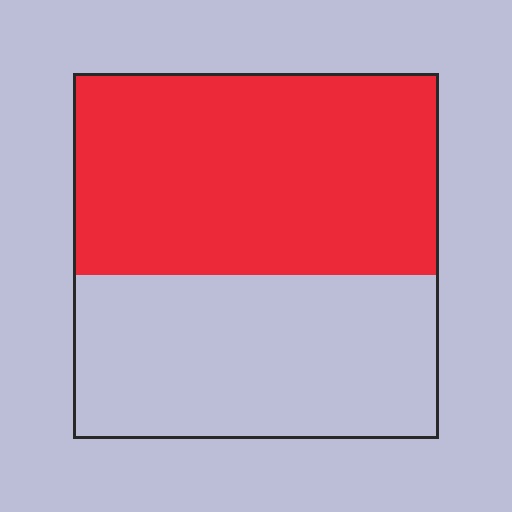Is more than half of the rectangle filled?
Yes.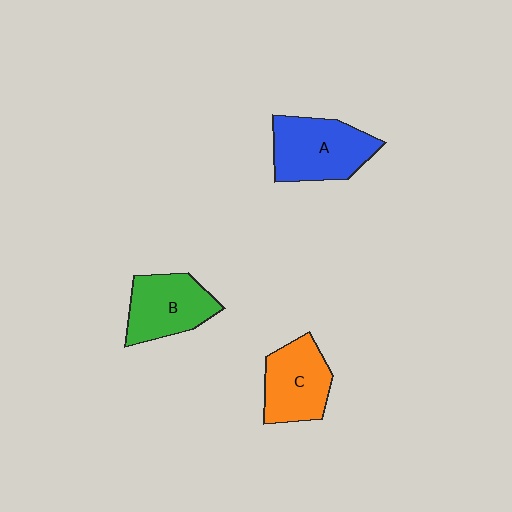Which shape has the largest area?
Shape A (blue).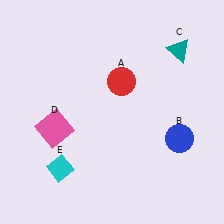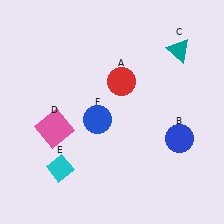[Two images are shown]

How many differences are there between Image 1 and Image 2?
There is 1 difference between the two images.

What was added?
A blue circle (F) was added in Image 2.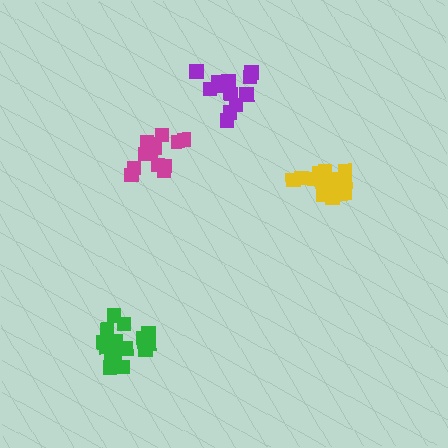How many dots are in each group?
Group 1: 15 dots, Group 2: 15 dots, Group 3: 18 dots, Group 4: 13 dots (61 total).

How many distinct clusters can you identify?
There are 4 distinct clusters.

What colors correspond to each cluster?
The clusters are colored: magenta, green, yellow, purple.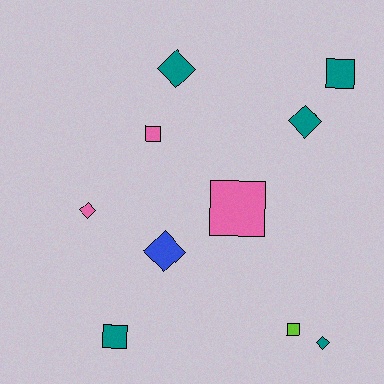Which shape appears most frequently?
Square, with 5 objects.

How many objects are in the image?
There are 10 objects.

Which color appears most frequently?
Teal, with 5 objects.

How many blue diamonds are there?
There is 1 blue diamond.